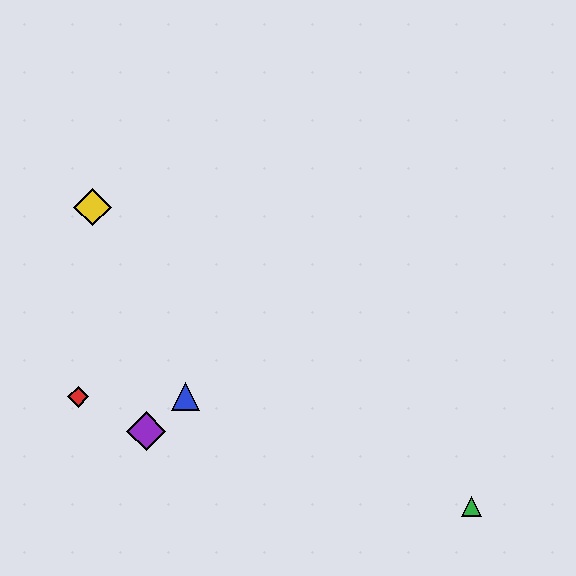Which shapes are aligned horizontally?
The red diamond, the blue triangle are aligned horizontally.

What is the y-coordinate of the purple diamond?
The purple diamond is at y≈431.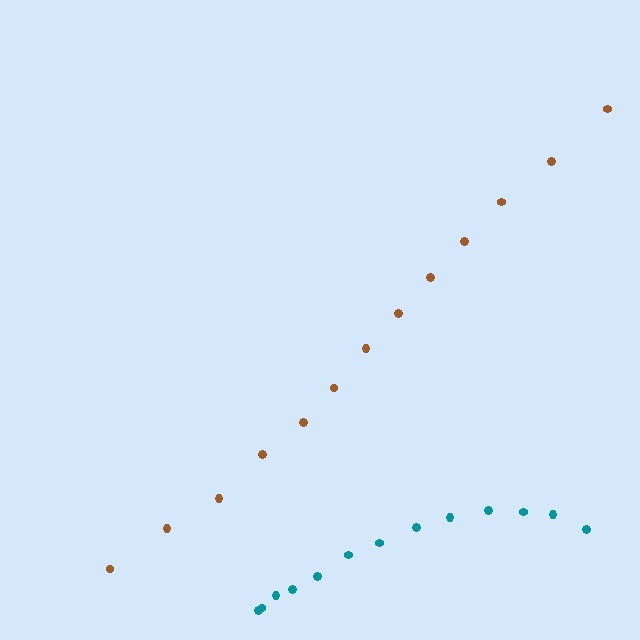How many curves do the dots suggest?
There are 2 distinct paths.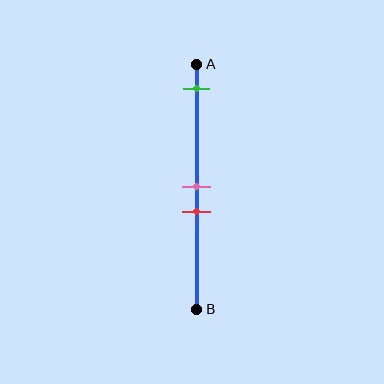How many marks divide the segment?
There are 3 marks dividing the segment.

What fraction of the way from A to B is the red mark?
The red mark is approximately 60% (0.6) of the way from A to B.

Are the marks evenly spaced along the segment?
No, the marks are not evenly spaced.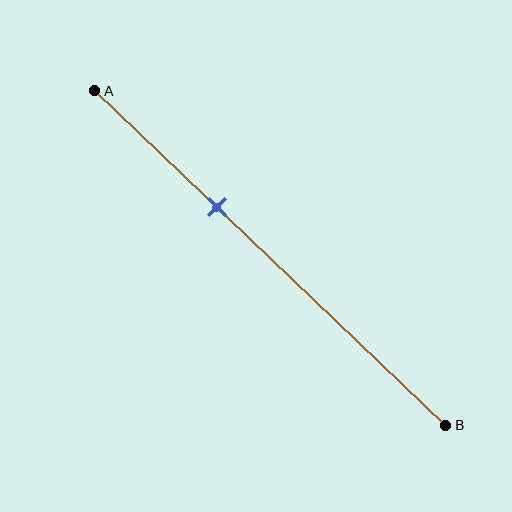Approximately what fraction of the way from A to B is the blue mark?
The blue mark is approximately 35% of the way from A to B.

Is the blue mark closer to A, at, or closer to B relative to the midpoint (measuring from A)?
The blue mark is closer to point A than the midpoint of segment AB.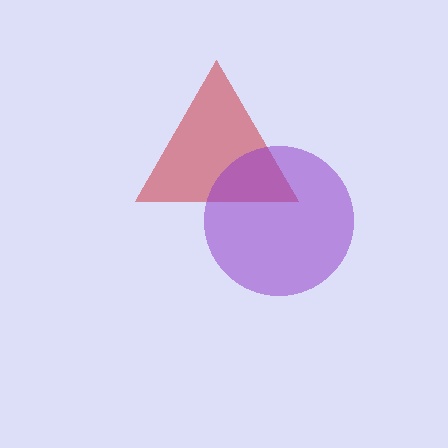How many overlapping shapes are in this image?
There are 2 overlapping shapes in the image.